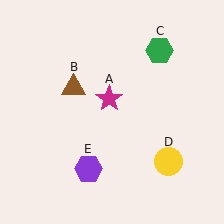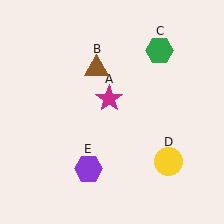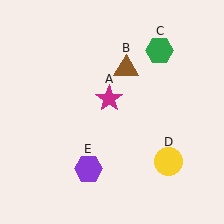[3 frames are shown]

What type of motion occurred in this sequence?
The brown triangle (object B) rotated clockwise around the center of the scene.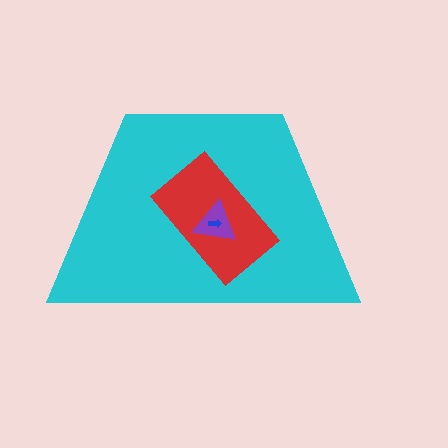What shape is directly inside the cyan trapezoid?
The red rectangle.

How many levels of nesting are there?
4.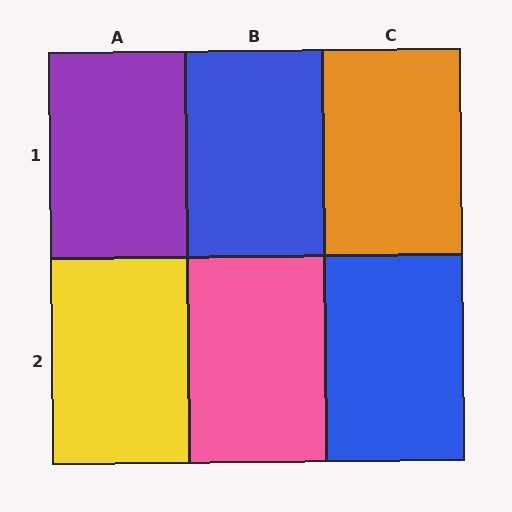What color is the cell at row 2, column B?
Pink.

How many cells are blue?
2 cells are blue.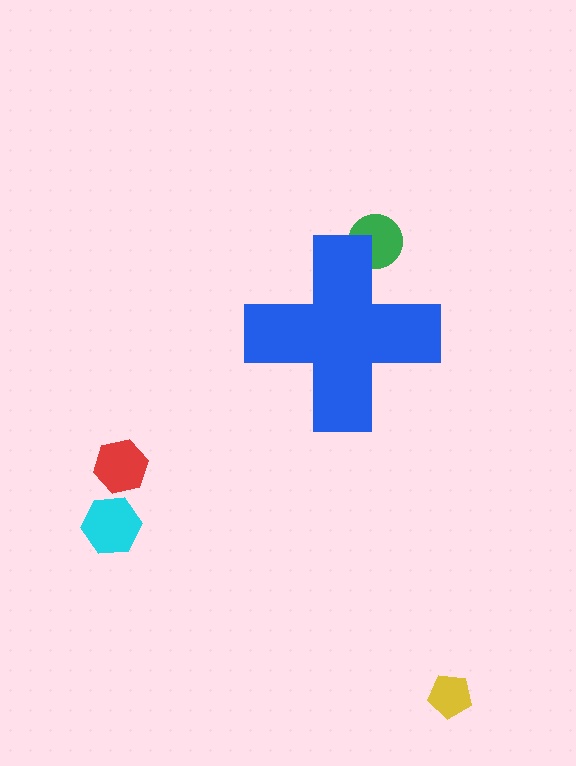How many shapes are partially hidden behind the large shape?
1 shape is partially hidden.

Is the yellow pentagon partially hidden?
No, the yellow pentagon is fully visible.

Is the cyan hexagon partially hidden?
No, the cyan hexagon is fully visible.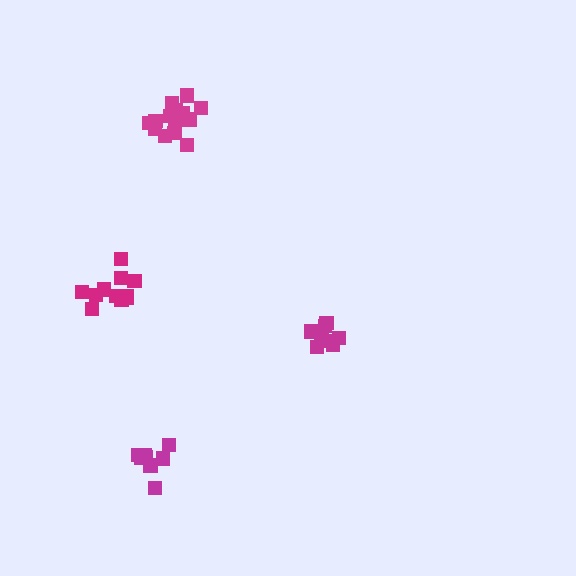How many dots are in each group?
Group 1: 15 dots, Group 2: 11 dots, Group 3: 9 dots, Group 4: 9 dots (44 total).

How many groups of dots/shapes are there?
There are 4 groups.